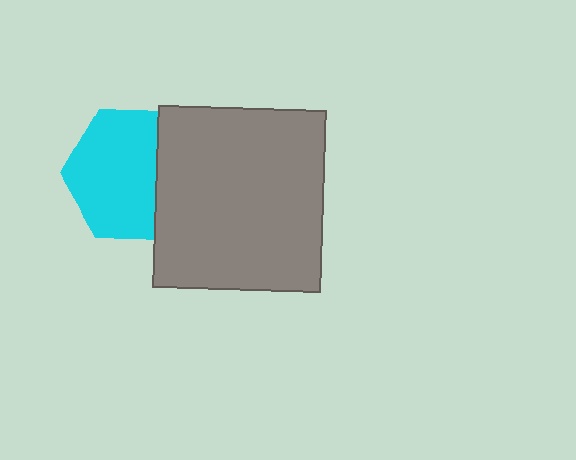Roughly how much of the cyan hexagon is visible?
Most of it is visible (roughly 69%).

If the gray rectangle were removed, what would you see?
You would see the complete cyan hexagon.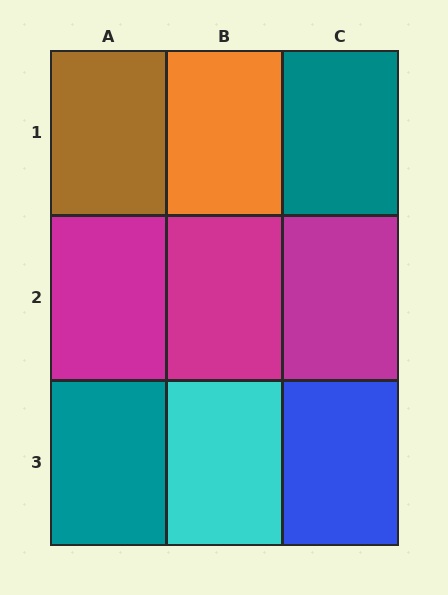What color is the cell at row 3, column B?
Cyan.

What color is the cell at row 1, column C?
Teal.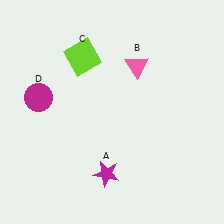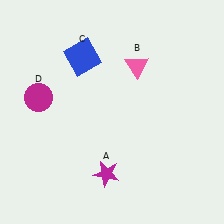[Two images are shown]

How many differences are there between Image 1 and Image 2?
There is 1 difference between the two images.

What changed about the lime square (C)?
In Image 1, C is lime. In Image 2, it changed to blue.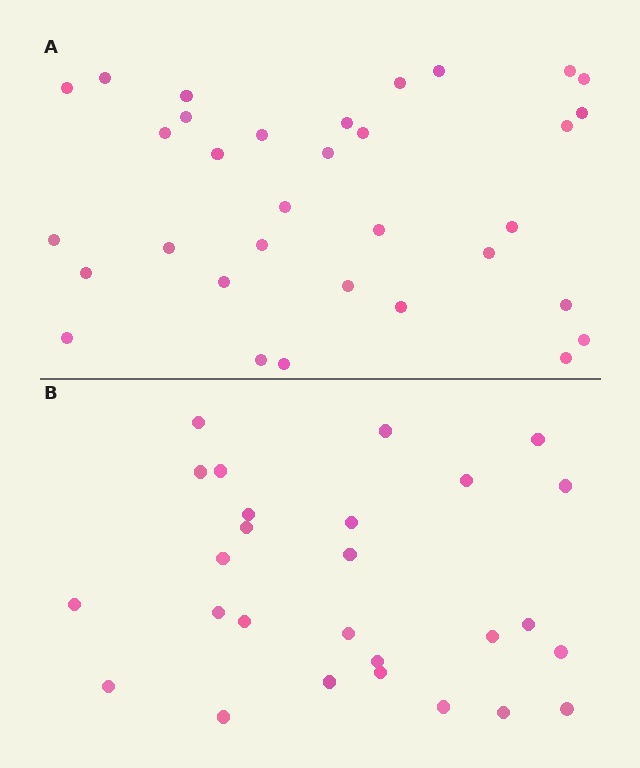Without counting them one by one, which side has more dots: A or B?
Region A (the top region) has more dots.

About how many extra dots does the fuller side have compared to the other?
Region A has about 6 more dots than region B.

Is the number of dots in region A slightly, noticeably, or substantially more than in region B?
Region A has only slightly more — the two regions are fairly close. The ratio is roughly 1.2 to 1.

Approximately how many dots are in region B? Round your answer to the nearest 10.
About 30 dots. (The exact count is 27, which rounds to 30.)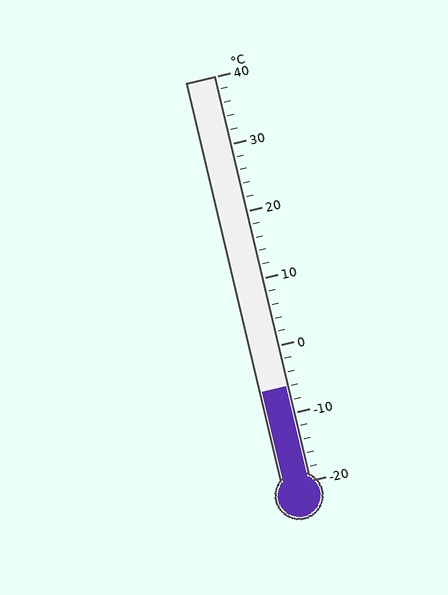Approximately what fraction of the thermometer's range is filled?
The thermometer is filled to approximately 25% of its range.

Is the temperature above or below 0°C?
The temperature is below 0°C.